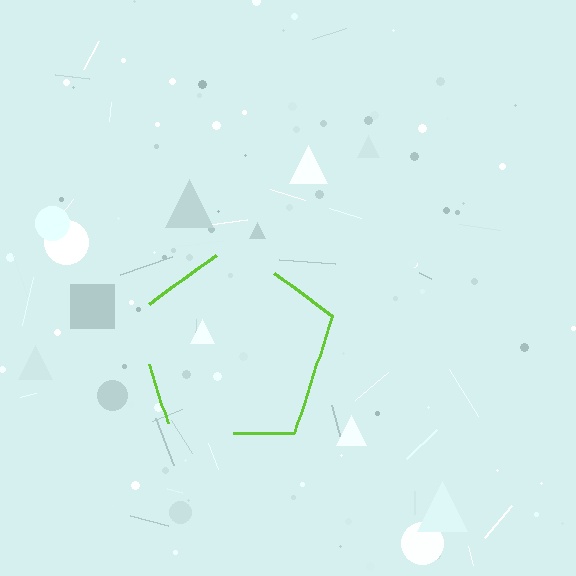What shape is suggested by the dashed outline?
The dashed outline suggests a pentagon.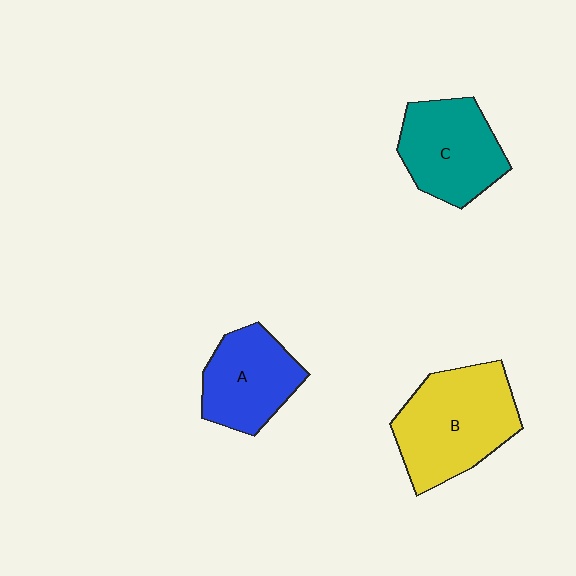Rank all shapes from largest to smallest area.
From largest to smallest: B (yellow), C (teal), A (blue).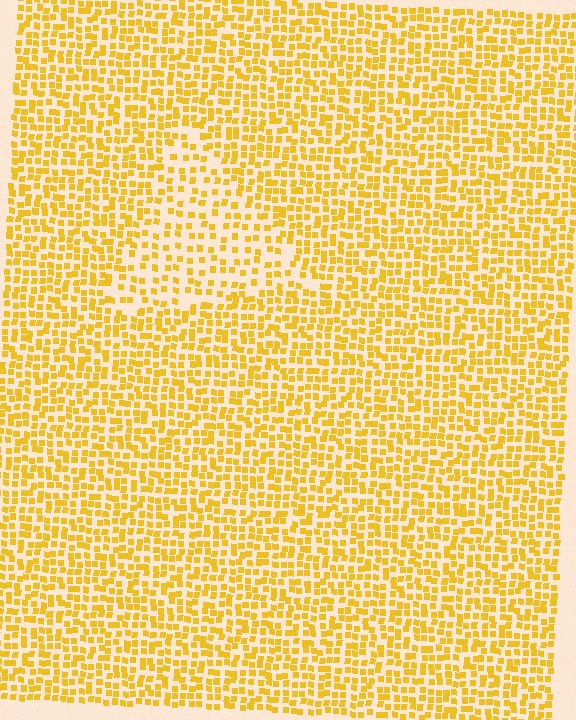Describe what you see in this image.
The image contains small yellow elements arranged at two different densities. A triangle-shaped region is visible where the elements are less densely packed than the surrounding area.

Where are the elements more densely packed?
The elements are more densely packed outside the triangle boundary.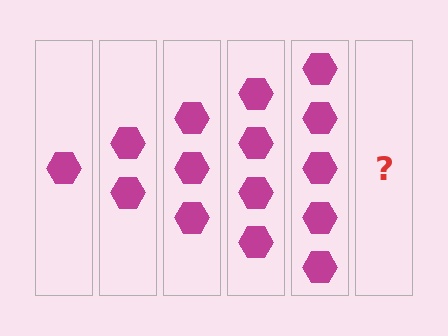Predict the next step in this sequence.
The next step is 6 hexagons.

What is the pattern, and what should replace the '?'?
The pattern is that each step adds one more hexagon. The '?' should be 6 hexagons.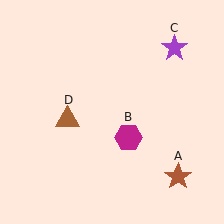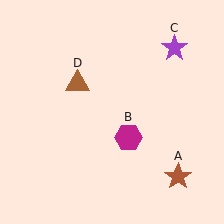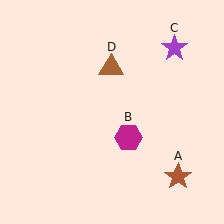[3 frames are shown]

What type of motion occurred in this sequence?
The brown triangle (object D) rotated clockwise around the center of the scene.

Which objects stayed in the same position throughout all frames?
Brown star (object A) and magenta hexagon (object B) and purple star (object C) remained stationary.